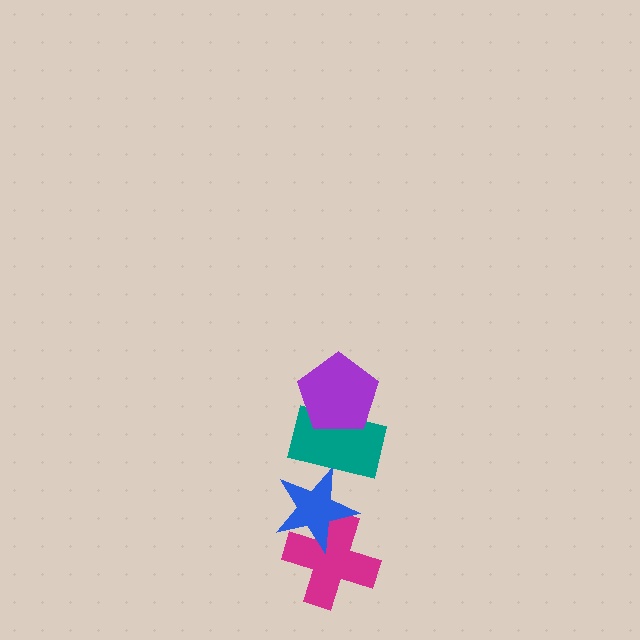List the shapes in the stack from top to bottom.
From top to bottom: the purple pentagon, the teal rectangle, the blue star, the magenta cross.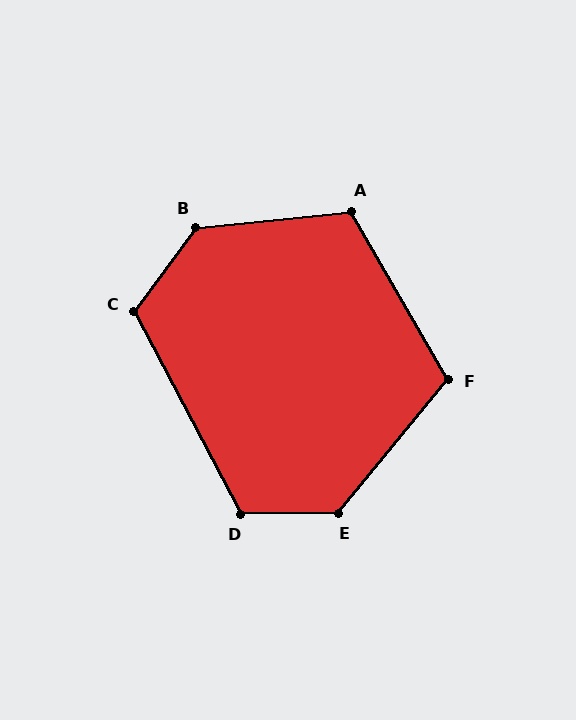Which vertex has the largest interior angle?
B, at approximately 132 degrees.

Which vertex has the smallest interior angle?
F, at approximately 111 degrees.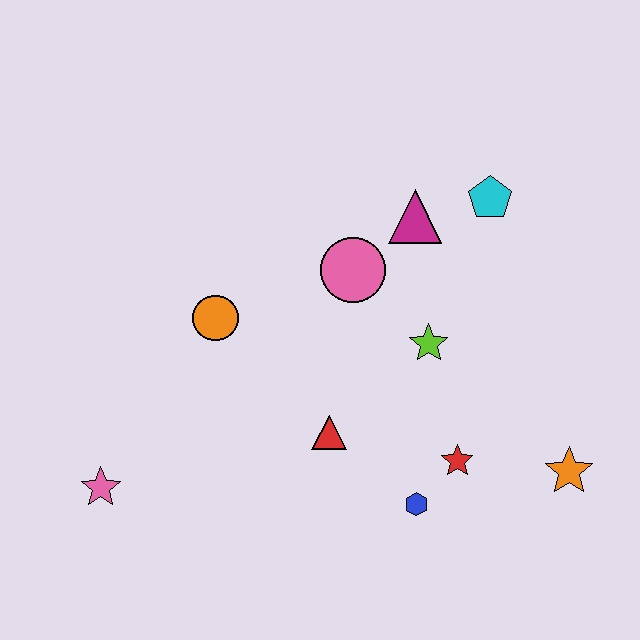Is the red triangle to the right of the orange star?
No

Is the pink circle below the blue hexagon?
No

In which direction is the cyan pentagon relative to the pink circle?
The cyan pentagon is to the right of the pink circle.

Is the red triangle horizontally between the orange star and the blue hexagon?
No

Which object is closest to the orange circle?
The pink circle is closest to the orange circle.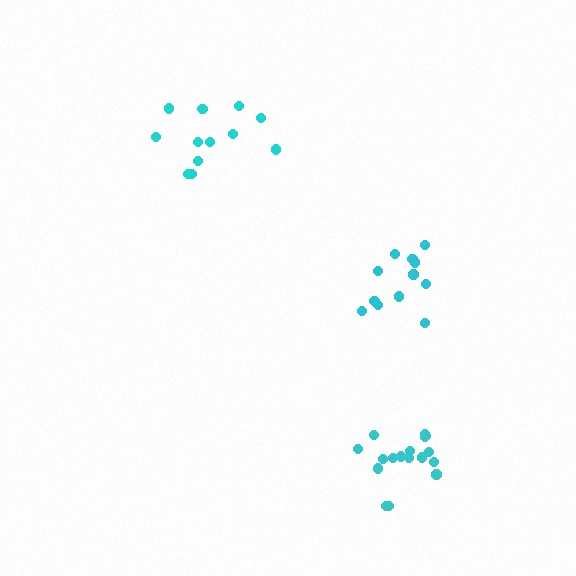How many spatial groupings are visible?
There are 3 spatial groupings.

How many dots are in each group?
Group 1: 12 dots, Group 2: 12 dots, Group 3: 17 dots (41 total).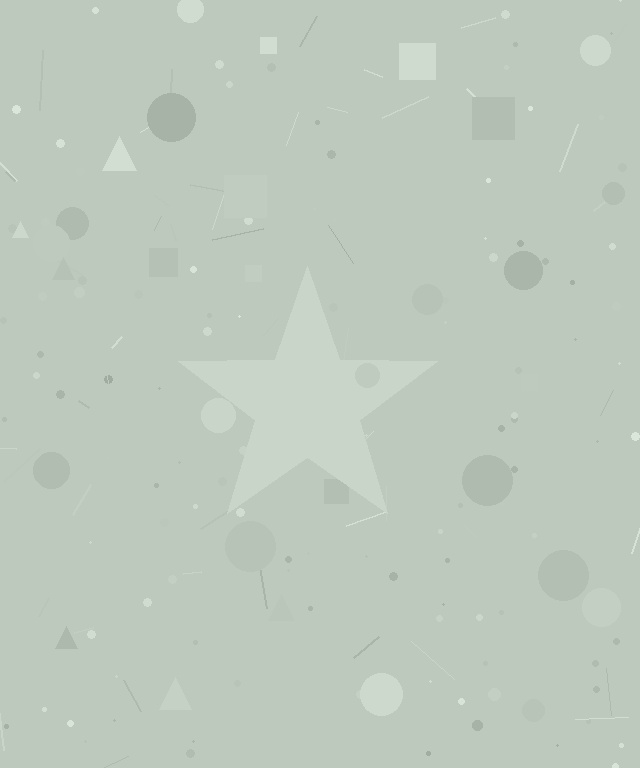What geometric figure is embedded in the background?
A star is embedded in the background.